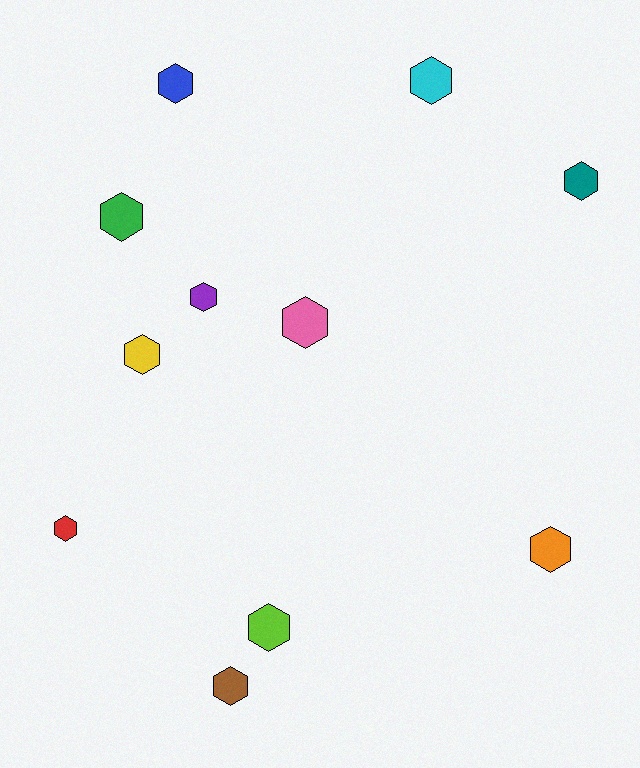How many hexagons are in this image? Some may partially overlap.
There are 11 hexagons.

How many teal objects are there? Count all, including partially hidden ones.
There is 1 teal object.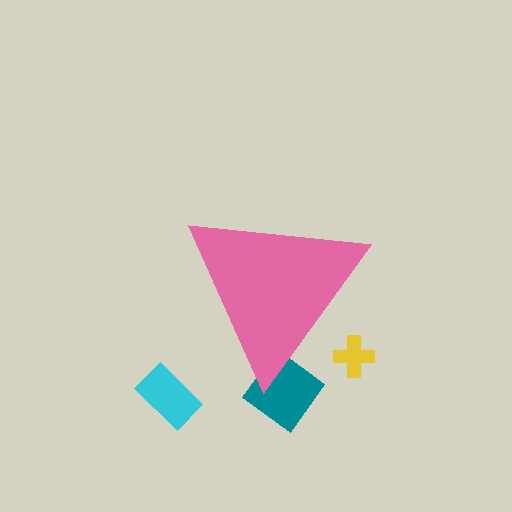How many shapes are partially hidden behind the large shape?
2 shapes are partially hidden.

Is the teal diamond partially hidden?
Yes, the teal diamond is partially hidden behind the pink triangle.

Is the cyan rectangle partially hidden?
No, the cyan rectangle is fully visible.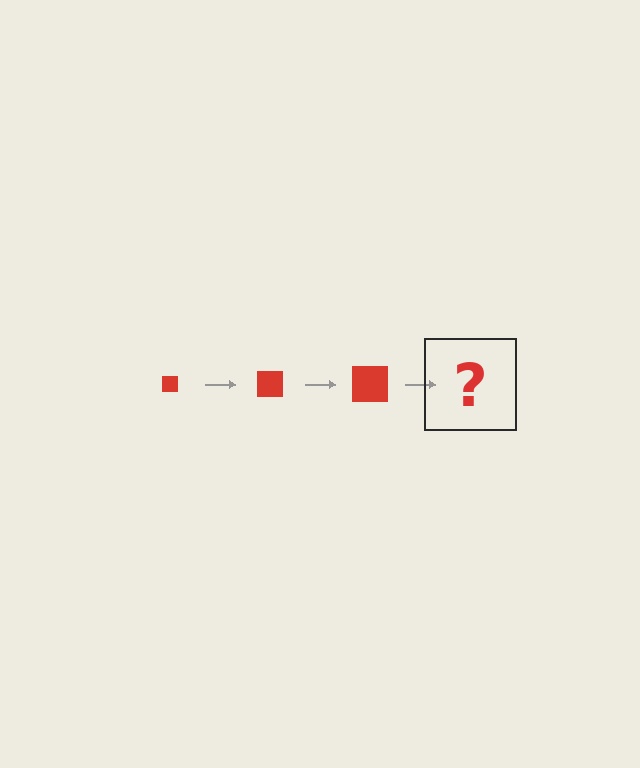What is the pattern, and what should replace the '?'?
The pattern is that the square gets progressively larger each step. The '?' should be a red square, larger than the previous one.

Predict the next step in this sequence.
The next step is a red square, larger than the previous one.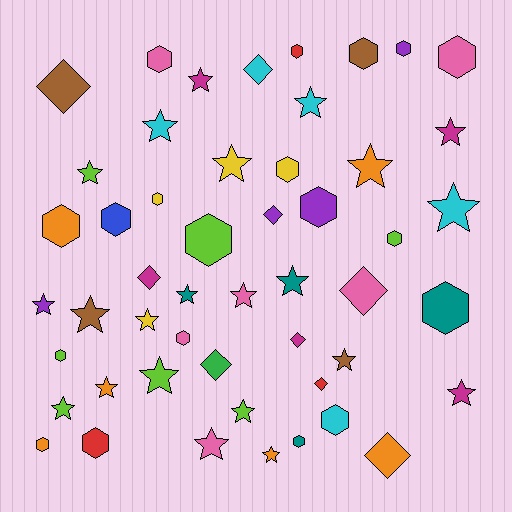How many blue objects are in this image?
There is 1 blue object.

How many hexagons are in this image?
There are 19 hexagons.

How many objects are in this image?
There are 50 objects.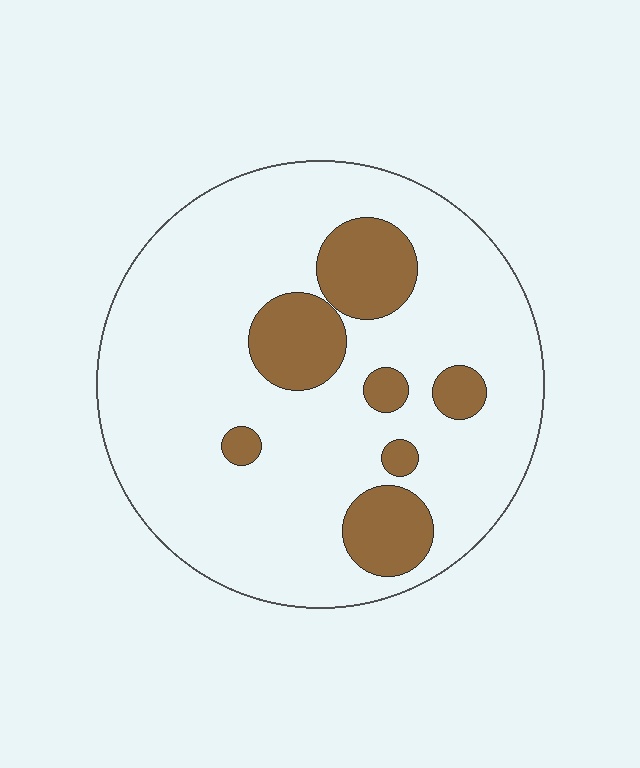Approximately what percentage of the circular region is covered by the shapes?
Approximately 20%.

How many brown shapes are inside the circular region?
7.